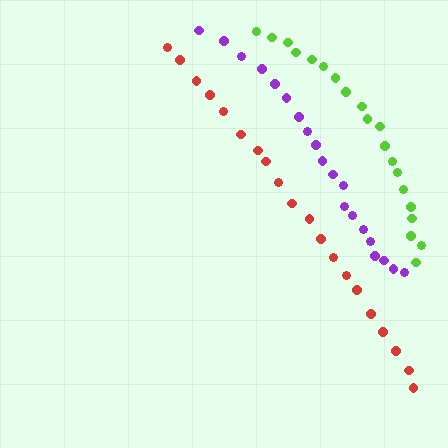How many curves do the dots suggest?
There are 3 distinct paths.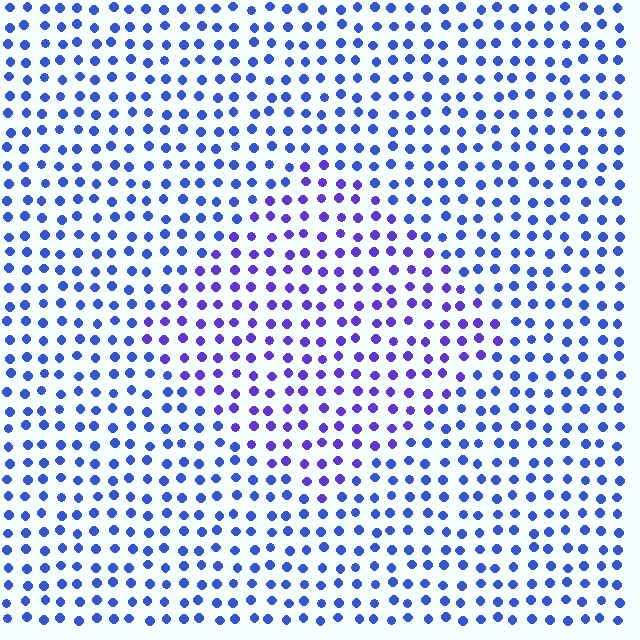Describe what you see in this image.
The image is filled with small blue elements in a uniform arrangement. A diamond-shaped region is visible where the elements are tinted to a slightly different hue, forming a subtle color boundary.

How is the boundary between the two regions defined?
The boundary is defined purely by a slight shift in hue (about 29 degrees). Spacing, size, and orientation are identical on both sides.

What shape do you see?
I see a diamond.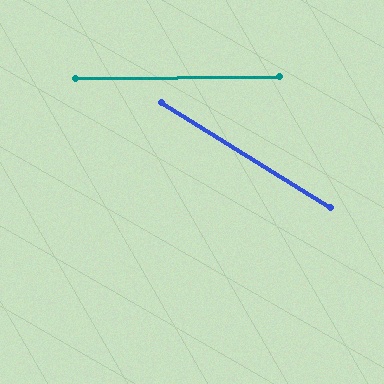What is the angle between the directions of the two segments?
Approximately 32 degrees.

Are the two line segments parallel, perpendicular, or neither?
Neither parallel nor perpendicular — they differ by about 32°.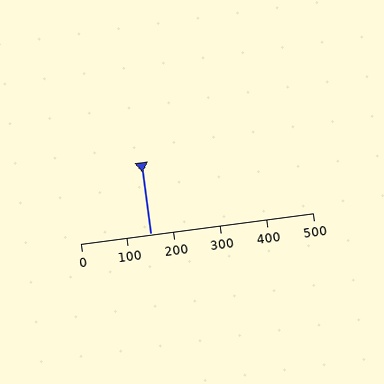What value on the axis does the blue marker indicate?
The marker indicates approximately 150.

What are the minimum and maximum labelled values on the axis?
The axis runs from 0 to 500.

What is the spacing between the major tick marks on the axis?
The major ticks are spaced 100 apart.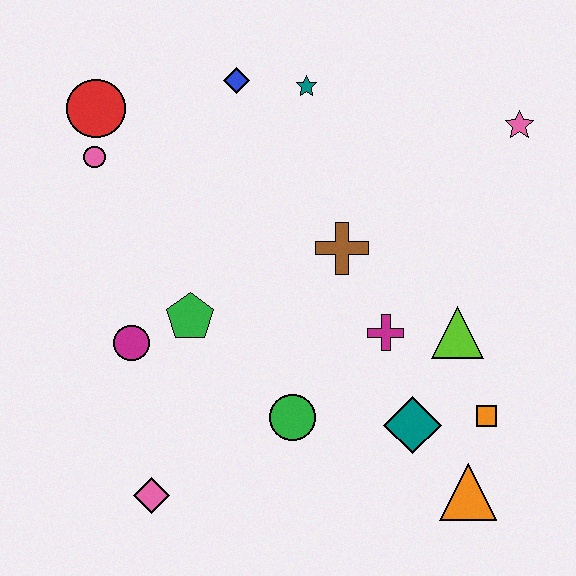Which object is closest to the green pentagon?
The magenta circle is closest to the green pentagon.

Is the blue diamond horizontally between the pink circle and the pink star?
Yes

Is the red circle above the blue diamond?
No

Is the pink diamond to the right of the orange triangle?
No